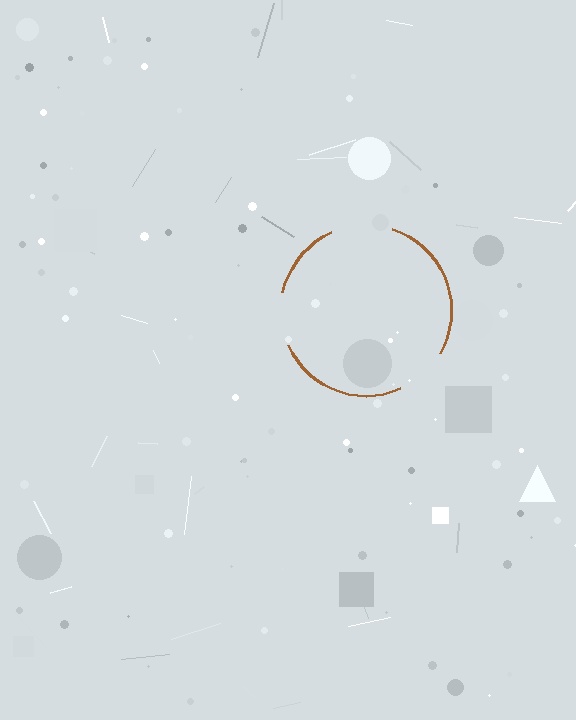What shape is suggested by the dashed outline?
The dashed outline suggests a circle.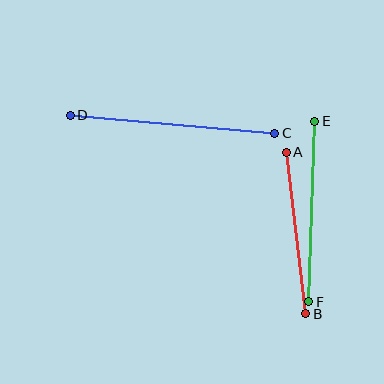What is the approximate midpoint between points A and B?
The midpoint is at approximately (296, 233) pixels.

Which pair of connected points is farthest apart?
Points C and D are farthest apart.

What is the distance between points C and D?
The distance is approximately 205 pixels.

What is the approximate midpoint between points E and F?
The midpoint is at approximately (312, 212) pixels.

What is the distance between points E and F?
The distance is approximately 181 pixels.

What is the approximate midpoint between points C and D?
The midpoint is at approximately (173, 124) pixels.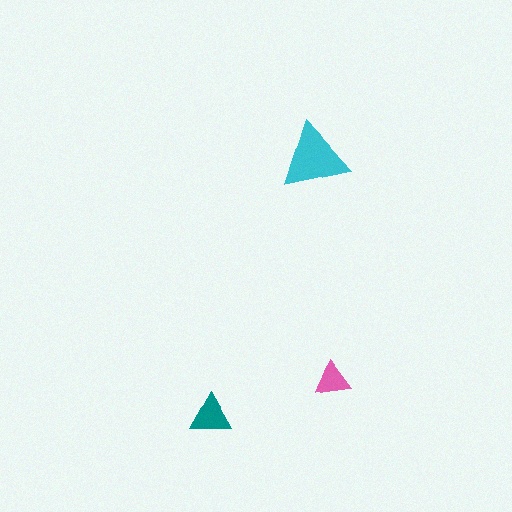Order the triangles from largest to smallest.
the cyan one, the teal one, the pink one.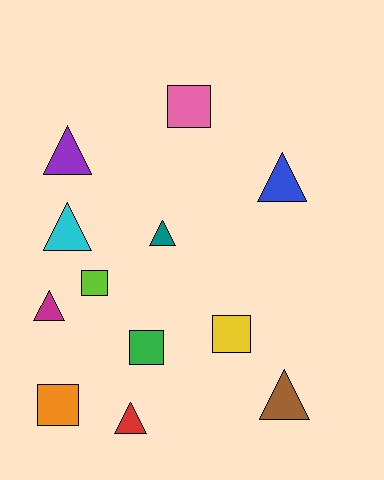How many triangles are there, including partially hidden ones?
There are 7 triangles.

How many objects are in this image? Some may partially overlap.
There are 12 objects.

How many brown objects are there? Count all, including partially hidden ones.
There is 1 brown object.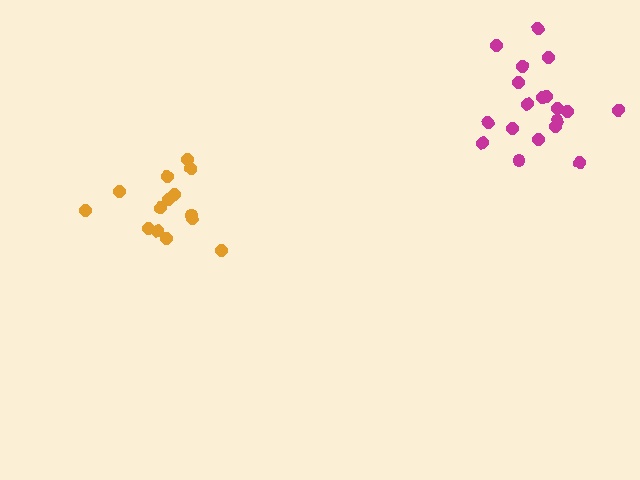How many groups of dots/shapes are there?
There are 2 groups.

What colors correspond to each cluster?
The clusters are colored: magenta, orange.